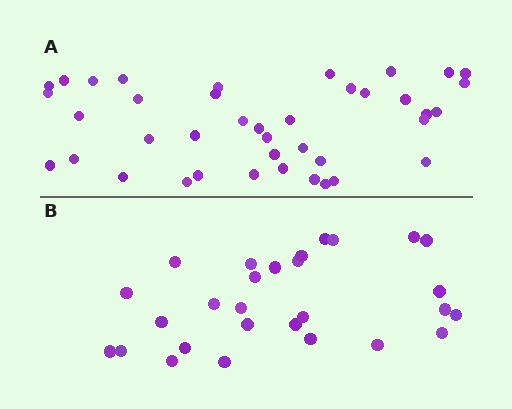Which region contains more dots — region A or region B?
Region A (the top region) has more dots.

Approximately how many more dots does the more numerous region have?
Region A has roughly 12 or so more dots than region B.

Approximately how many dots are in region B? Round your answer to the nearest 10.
About 30 dots. (The exact count is 28, which rounds to 30.)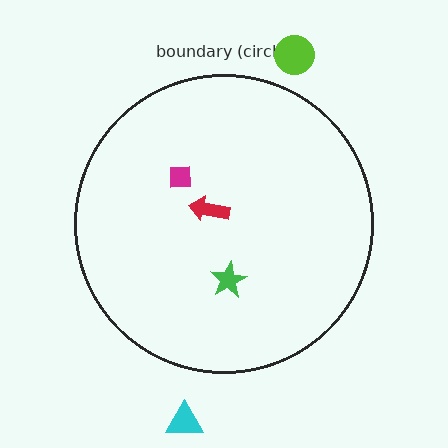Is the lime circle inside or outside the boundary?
Outside.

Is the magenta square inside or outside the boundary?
Inside.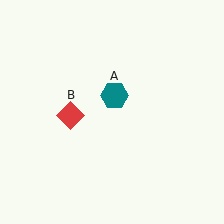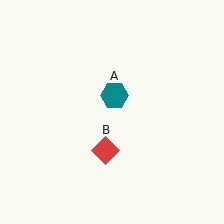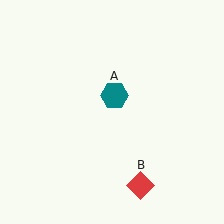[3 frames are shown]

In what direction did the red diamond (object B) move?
The red diamond (object B) moved down and to the right.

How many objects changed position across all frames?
1 object changed position: red diamond (object B).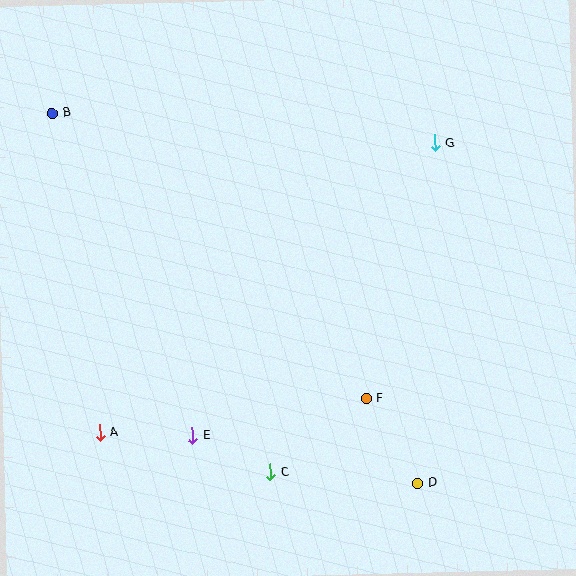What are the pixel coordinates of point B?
Point B is at (52, 113).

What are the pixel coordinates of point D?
Point D is at (418, 483).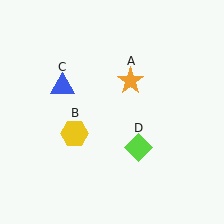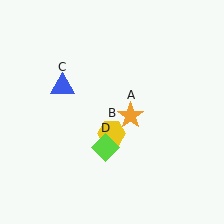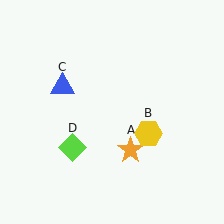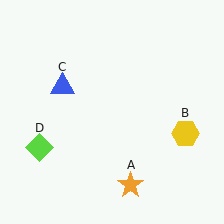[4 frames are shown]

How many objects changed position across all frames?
3 objects changed position: orange star (object A), yellow hexagon (object B), lime diamond (object D).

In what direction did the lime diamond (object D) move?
The lime diamond (object D) moved left.